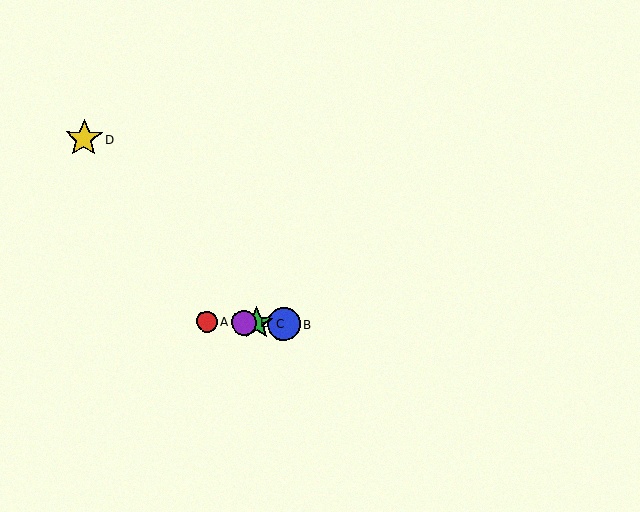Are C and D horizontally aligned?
No, C is at y≈323 and D is at y≈139.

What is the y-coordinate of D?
Object D is at y≈139.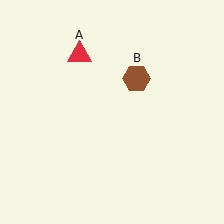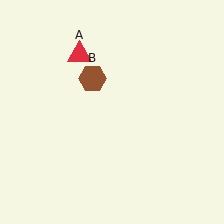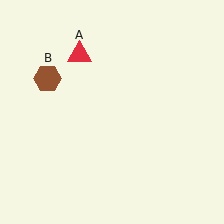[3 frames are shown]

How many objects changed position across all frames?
1 object changed position: brown hexagon (object B).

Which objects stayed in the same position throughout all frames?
Red triangle (object A) remained stationary.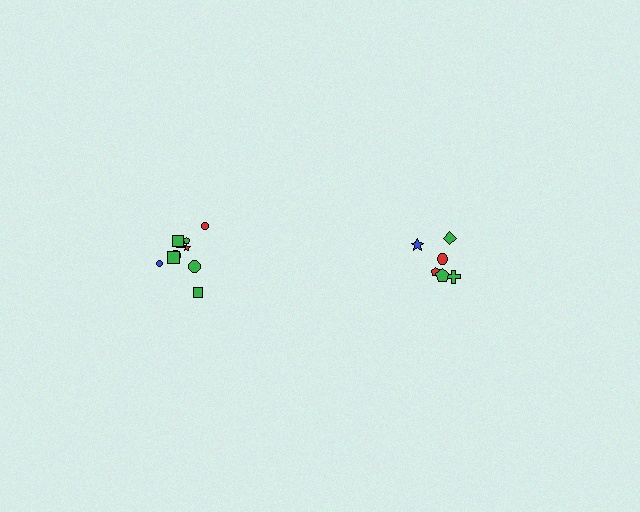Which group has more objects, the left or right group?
The left group.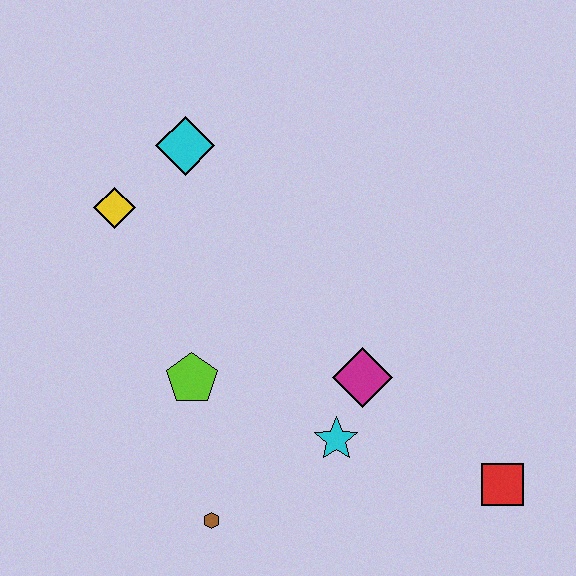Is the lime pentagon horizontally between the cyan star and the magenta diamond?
No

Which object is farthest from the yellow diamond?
The red square is farthest from the yellow diamond.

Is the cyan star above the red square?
Yes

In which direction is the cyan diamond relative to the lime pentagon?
The cyan diamond is above the lime pentagon.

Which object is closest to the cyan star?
The magenta diamond is closest to the cyan star.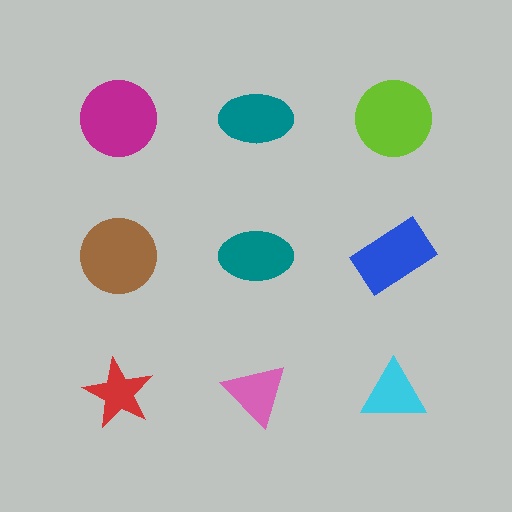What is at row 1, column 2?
A teal ellipse.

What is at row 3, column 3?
A cyan triangle.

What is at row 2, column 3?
A blue rectangle.